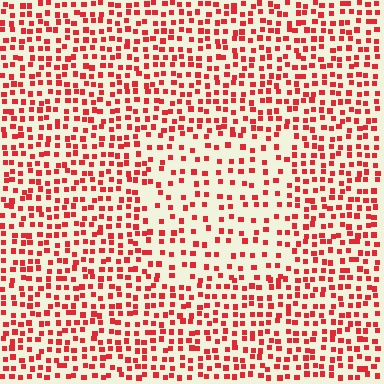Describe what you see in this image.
The image contains small red elements arranged at two different densities. A rectangle-shaped region is visible where the elements are less densely packed than the surrounding area.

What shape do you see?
I see a rectangle.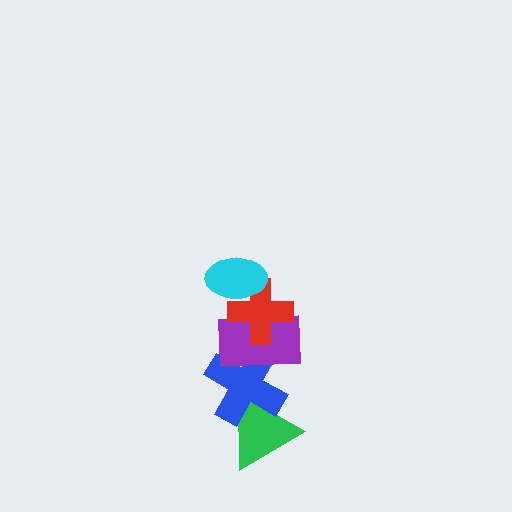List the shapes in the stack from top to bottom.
From top to bottom: the cyan ellipse, the red cross, the purple rectangle, the blue cross, the green triangle.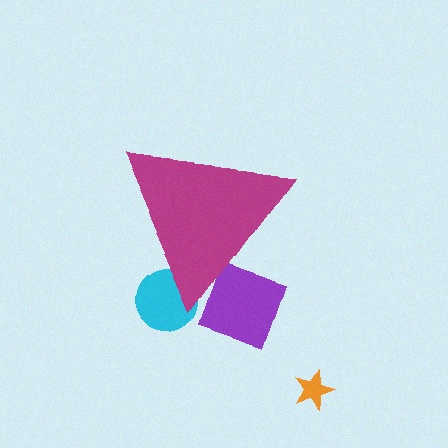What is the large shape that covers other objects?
A magenta triangle.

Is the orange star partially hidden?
No, the orange star is fully visible.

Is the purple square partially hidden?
Yes, the purple square is partially hidden behind the magenta triangle.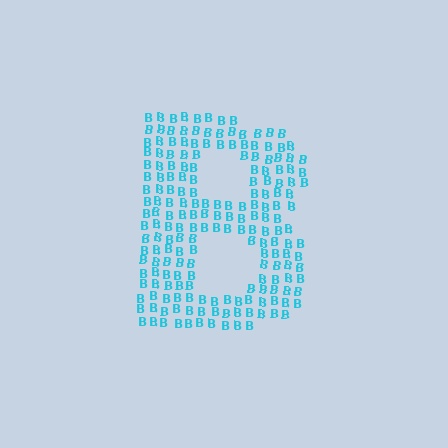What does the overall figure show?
The overall figure shows the letter B.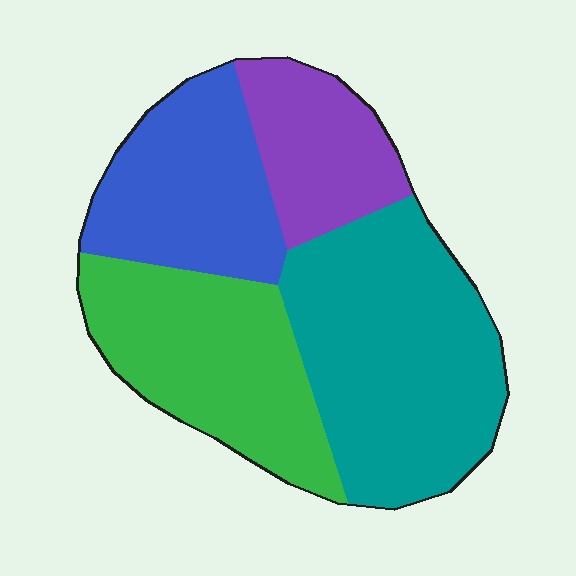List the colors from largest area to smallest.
From largest to smallest: teal, green, blue, purple.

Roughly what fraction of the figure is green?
Green takes up about one quarter (1/4) of the figure.